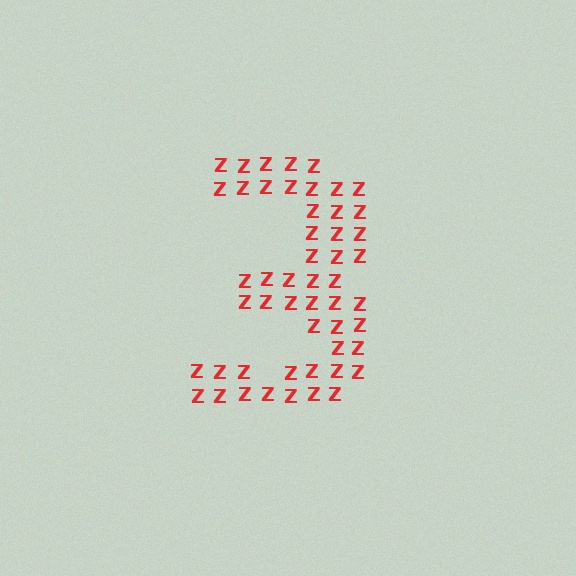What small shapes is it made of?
It is made of small letter Z's.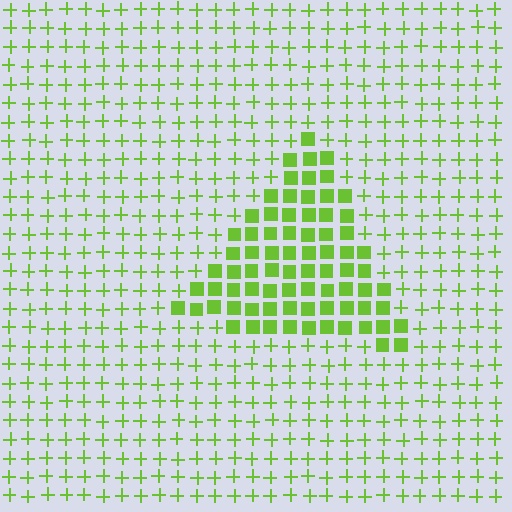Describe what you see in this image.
The image is filled with small lime elements arranged in a uniform grid. A triangle-shaped region contains squares, while the surrounding area contains plus signs. The boundary is defined purely by the change in element shape.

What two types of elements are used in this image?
The image uses squares inside the triangle region and plus signs outside it.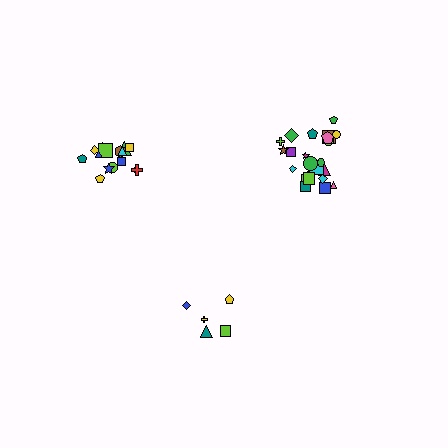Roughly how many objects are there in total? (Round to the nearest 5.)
Roughly 40 objects in total.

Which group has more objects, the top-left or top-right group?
The top-right group.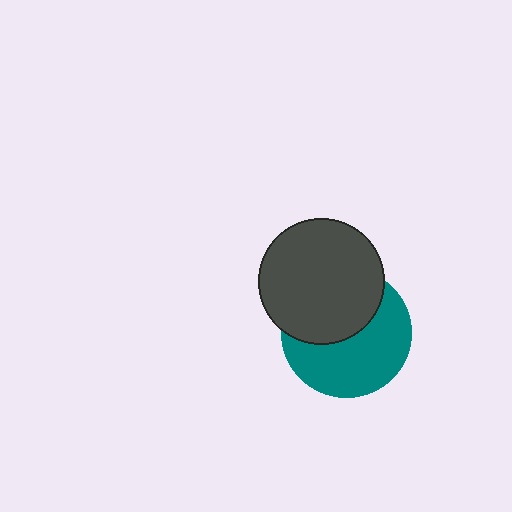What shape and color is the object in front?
The object in front is a dark gray circle.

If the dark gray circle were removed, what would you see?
You would see the complete teal circle.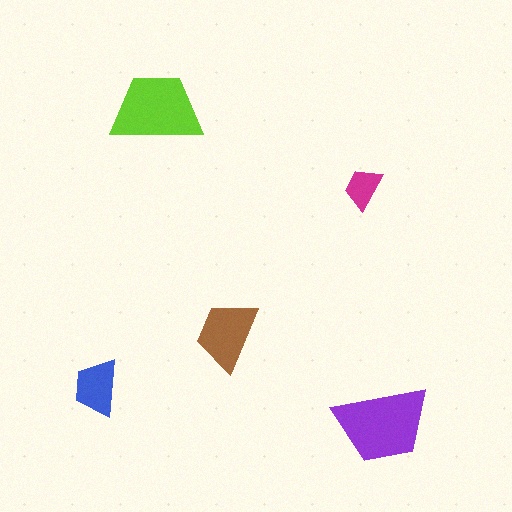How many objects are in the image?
There are 5 objects in the image.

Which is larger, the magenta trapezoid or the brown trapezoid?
The brown one.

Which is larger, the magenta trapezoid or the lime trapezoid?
The lime one.